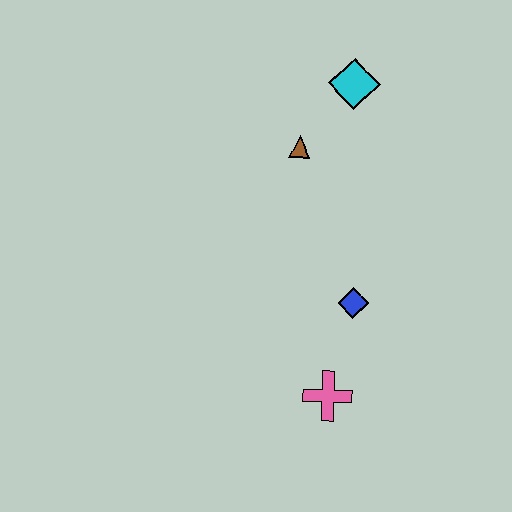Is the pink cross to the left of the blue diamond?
Yes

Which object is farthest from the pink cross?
The cyan diamond is farthest from the pink cross.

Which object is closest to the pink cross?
The blue diamond is closest to the pink cross.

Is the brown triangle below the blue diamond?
No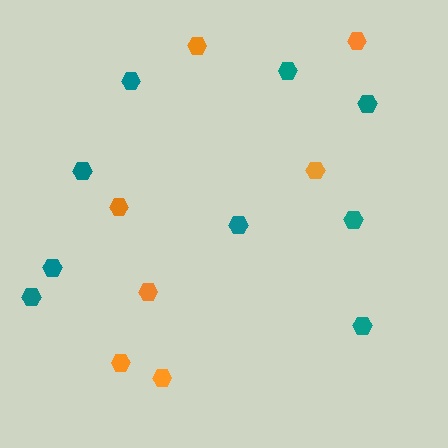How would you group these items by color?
There are 2 groups: one group of orange hexagons (7) and one group of teal hexagons (9).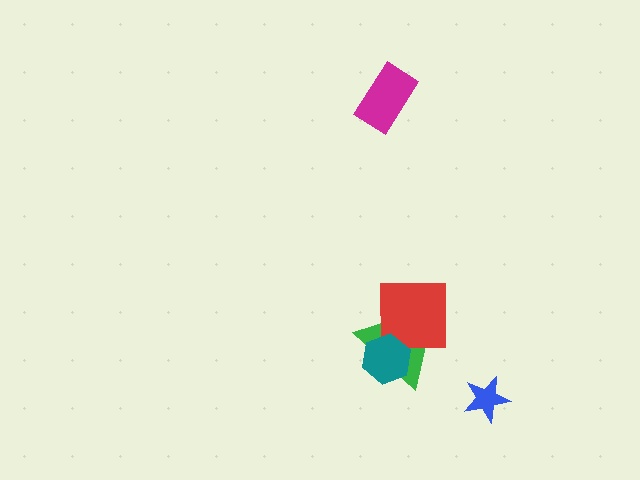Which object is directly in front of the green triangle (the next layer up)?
The red square is directly in front of the green triangle.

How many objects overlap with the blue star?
0 objects overlap with the blue star.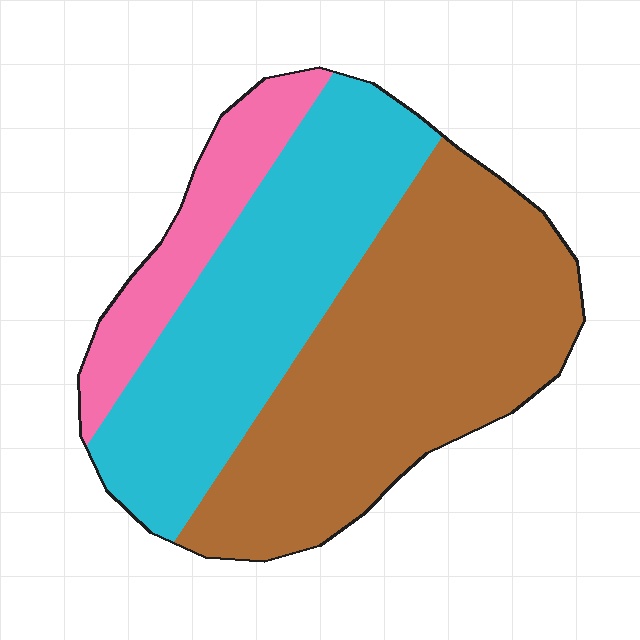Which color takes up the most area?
Brown, at roughly 50%.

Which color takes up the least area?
Pink, at roughly 15%.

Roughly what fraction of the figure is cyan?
Cyan covers around 35% of the figure.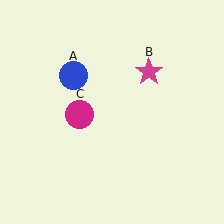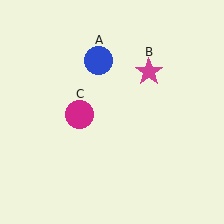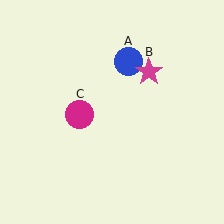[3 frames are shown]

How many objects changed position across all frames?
1 object changed position: blue circle (object A).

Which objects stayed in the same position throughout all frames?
Magenta star (object B) and magenta circle (object C) remained stationary.